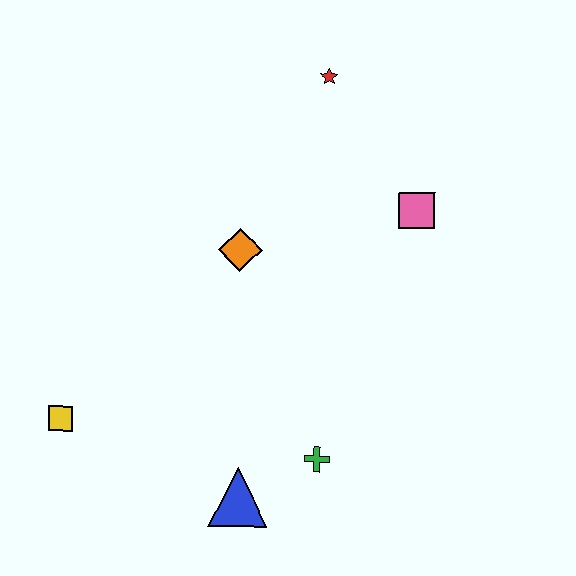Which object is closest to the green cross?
The blue triangle is closest to the green cross.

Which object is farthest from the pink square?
The yellow square is farthest from the pink square.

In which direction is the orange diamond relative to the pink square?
The orange diamond is to the left of the pink square.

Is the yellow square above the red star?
No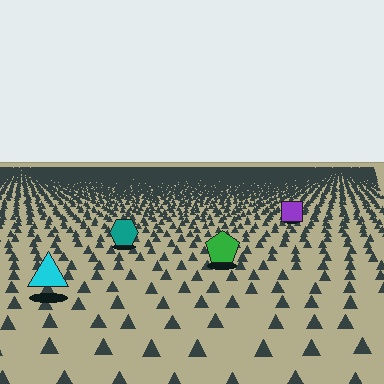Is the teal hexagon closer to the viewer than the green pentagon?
No. The green pentagon is closer — you can tell from the texture gradient: the ground texture is coarser near it.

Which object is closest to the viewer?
The cyan triangle is closest. The texture marks near it are larger and more spread out.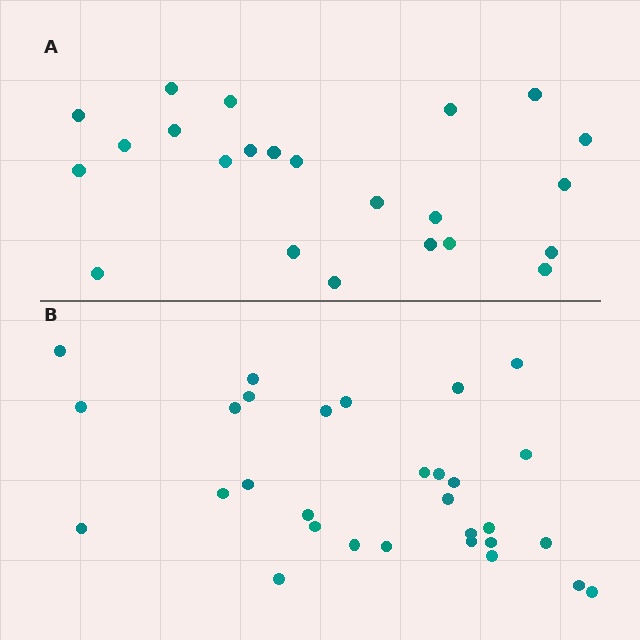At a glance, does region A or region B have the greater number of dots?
Region B (the bottom region) has more dots.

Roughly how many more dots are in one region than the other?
Region B has roughly 8 or so more dots than region A.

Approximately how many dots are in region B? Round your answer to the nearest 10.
About 30 dots.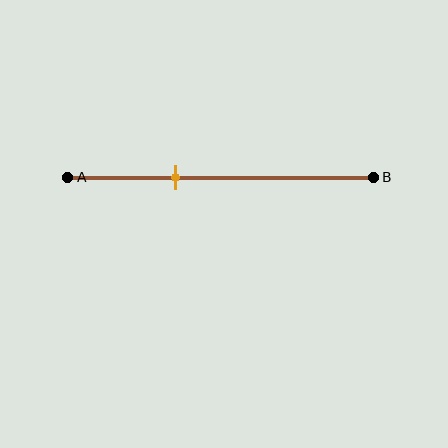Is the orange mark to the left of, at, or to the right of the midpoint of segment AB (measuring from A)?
The orange mark is to the left of the midpoint of segment AB.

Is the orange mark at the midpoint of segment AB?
No, the mark is at about 35% from A, not at the 50% midpoint.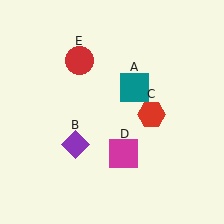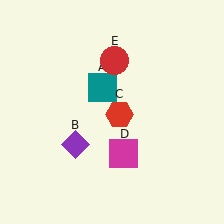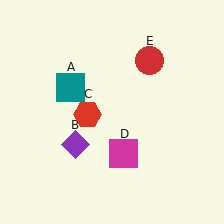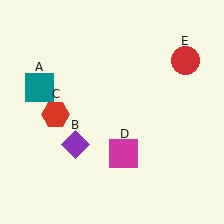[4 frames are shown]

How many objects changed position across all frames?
3 objects changed position: teal square (object A), red hexagon (object C), red circle (object E).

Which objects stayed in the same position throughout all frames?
Purple diamond (object B) and magenta square (object D) remained stationary.